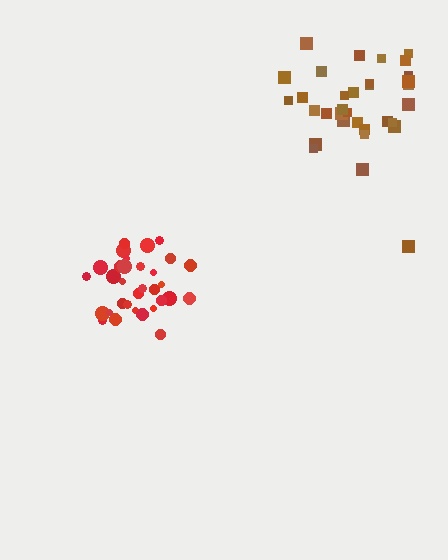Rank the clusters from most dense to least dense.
red, brown.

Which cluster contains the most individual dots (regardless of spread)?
Brown (33).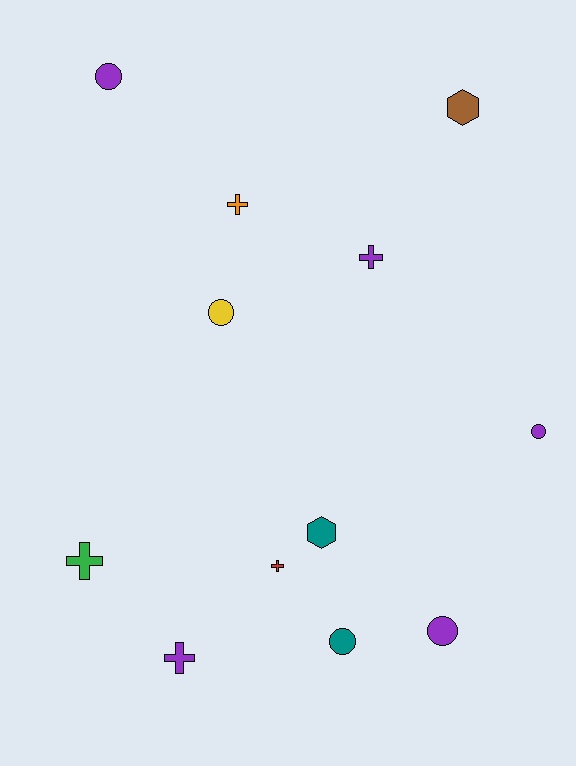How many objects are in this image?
There are 12 objects.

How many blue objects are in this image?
There are no blue objects.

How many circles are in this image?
There are 5 circles.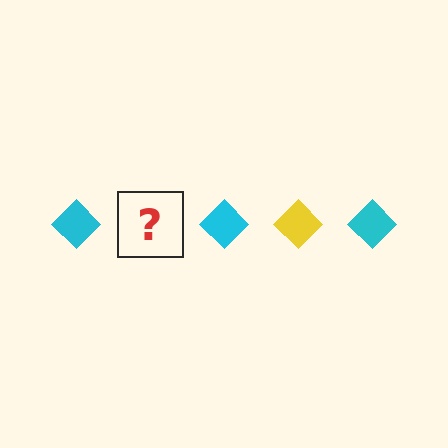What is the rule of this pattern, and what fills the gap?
The rule is that the pattern cycles through cyan, yellow diamonds. The gap should be filled with a yellow diamond.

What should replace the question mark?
The question mark should be replaced with a yellow diamond.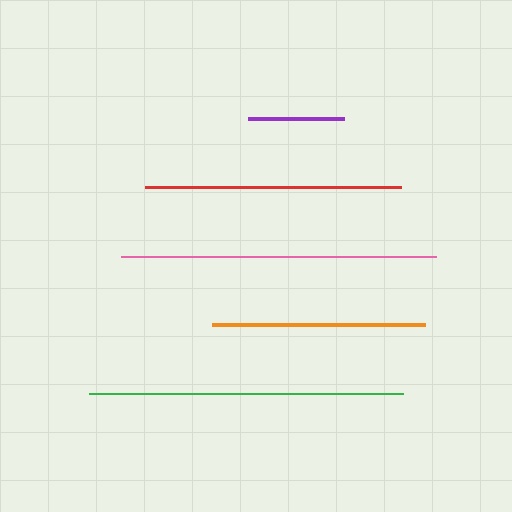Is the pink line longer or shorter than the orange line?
The pink line is longer than the orange line.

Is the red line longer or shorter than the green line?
The green line is longer than the red line.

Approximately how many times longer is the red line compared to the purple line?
The red line is approximately 2.7 times the length of the purple line.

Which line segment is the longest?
The green line is the longest at approximately 315 pixels.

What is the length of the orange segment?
The orange segment is approximately 213 pixels long.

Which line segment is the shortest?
The purple line is the shortest at approximately 96 pixels.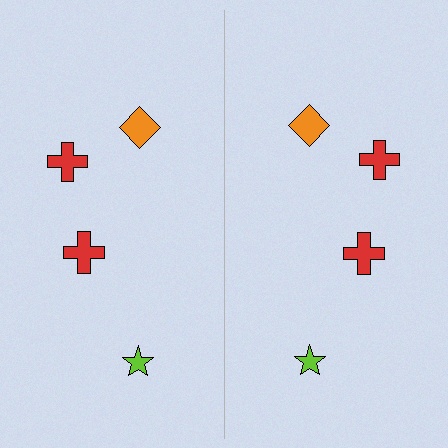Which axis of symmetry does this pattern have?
The pattern has a vertical axis of symmetry running through the center of the image.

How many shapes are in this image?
There are 8 shapes in this image.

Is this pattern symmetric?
Yes, this pattern has bilateral (reflection) symmetry.